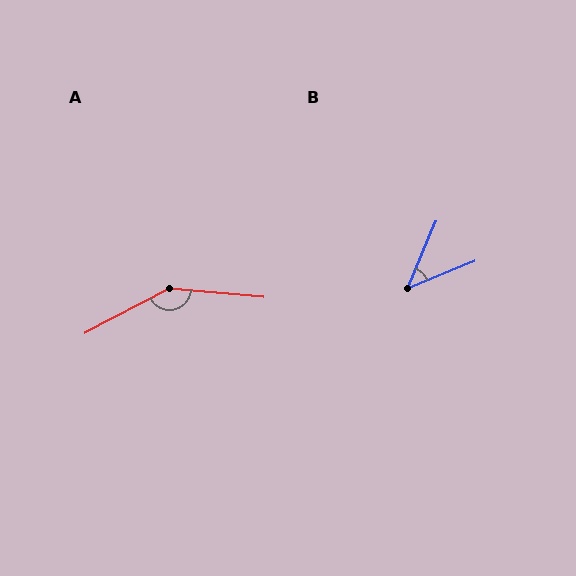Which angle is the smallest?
B, at approximately 45 degrees.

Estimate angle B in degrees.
Approximately 45 degrees.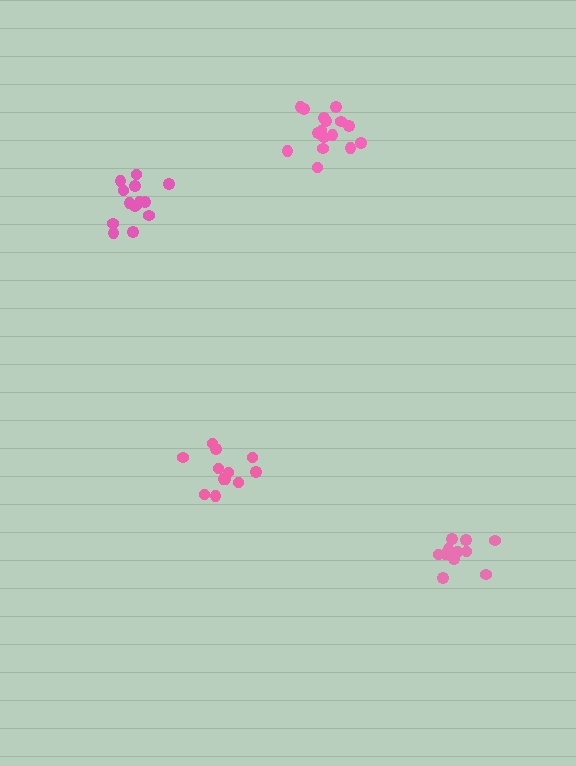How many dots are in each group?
Group 1: 12 dots, Group 2: 13 dots, Group 3: 16 dots, Group 4: 11 dots (52 total).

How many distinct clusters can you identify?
There are 4 distinct clusters.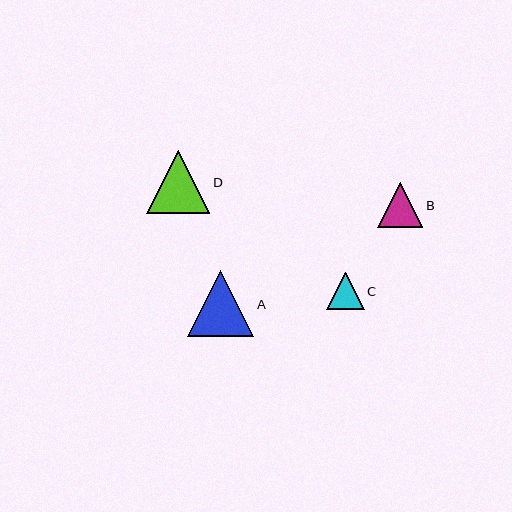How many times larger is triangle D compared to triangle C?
Triangle D is approximately 1.7 times the size of triangle C.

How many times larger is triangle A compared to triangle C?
Triangle A is approximately 1.8 times the size of triangle C.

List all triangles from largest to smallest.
From largest to smallest: A, D, B, C.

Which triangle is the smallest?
Triangle C is the smallest with a size of approximately 37 pixels.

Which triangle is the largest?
Triangle A is the largest with a size of approximately 66 pixels.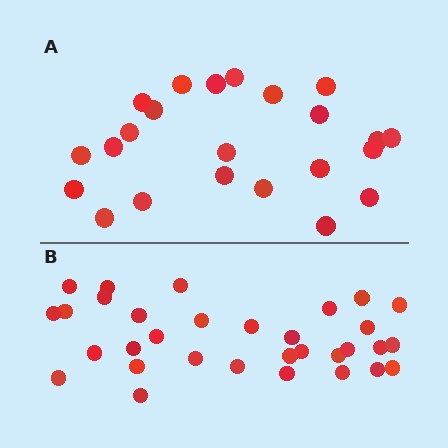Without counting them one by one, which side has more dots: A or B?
Region B (the bottom region) has more dots.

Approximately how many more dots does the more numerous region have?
Region B has roughly 8 or so more dots than region A.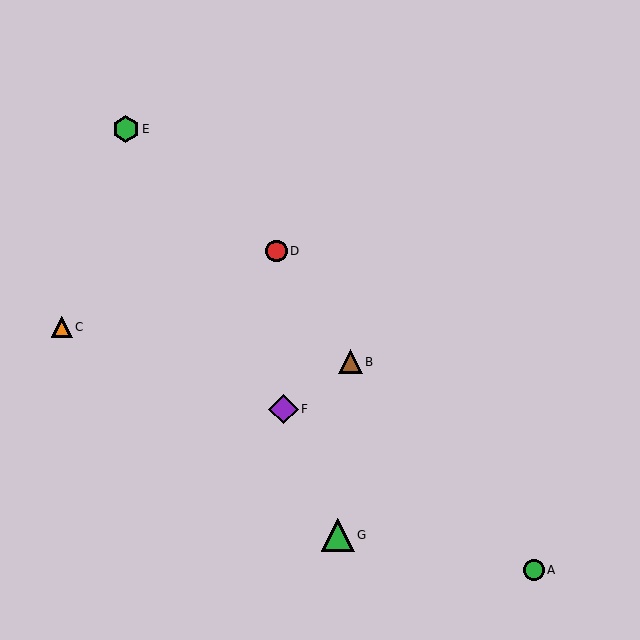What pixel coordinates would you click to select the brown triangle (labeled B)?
Click at (350, 362) to select the brown triangle B.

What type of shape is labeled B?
Shape B is a brown triangle.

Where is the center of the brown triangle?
The center of the brown triangle is at (350, 362).